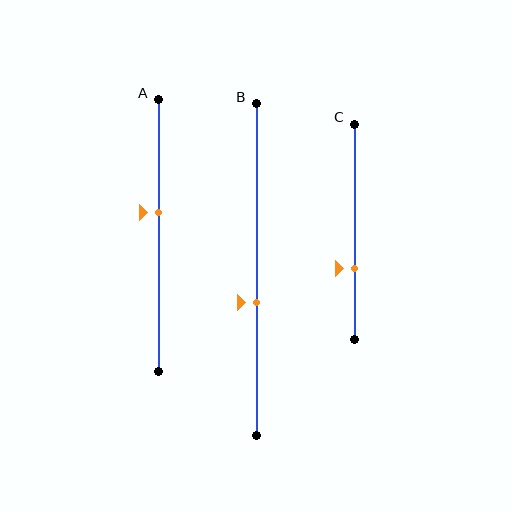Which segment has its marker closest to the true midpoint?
Segment A has its marker closest to the true midpoint.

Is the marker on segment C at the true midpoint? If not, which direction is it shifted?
No, the marker on segment C is shifted downward by about 17% of the segment length.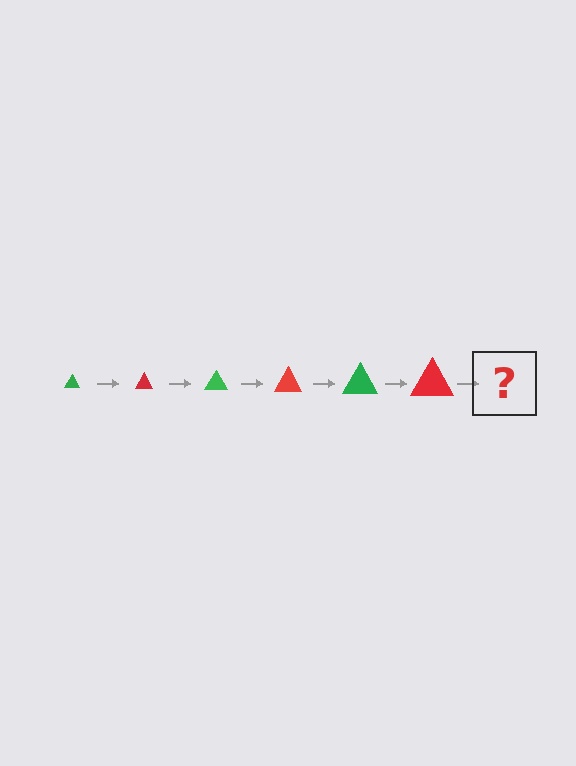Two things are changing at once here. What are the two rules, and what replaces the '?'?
The two rules are that the triangle grows larger each step and the color cycles through green and red. The '?' should be a green triangle, larger than the previous one.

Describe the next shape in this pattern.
It should be a green triangle, larger than the previous one.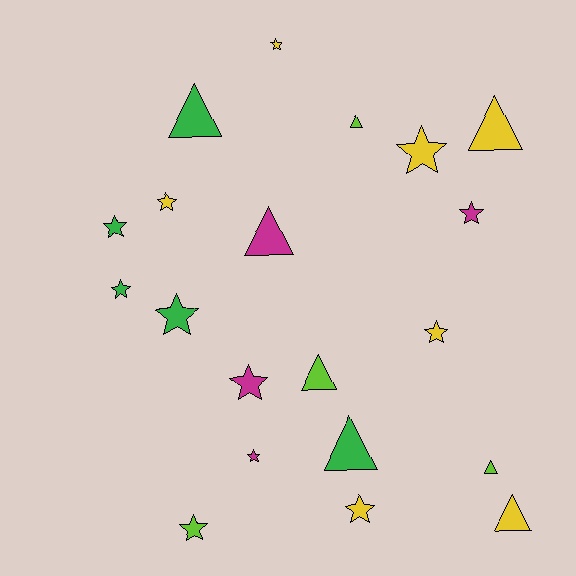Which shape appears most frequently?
Star, with 12 objects.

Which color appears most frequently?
Yellow, with 7 objects.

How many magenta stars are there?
There are 3 magenta stars.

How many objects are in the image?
There are 20 objects.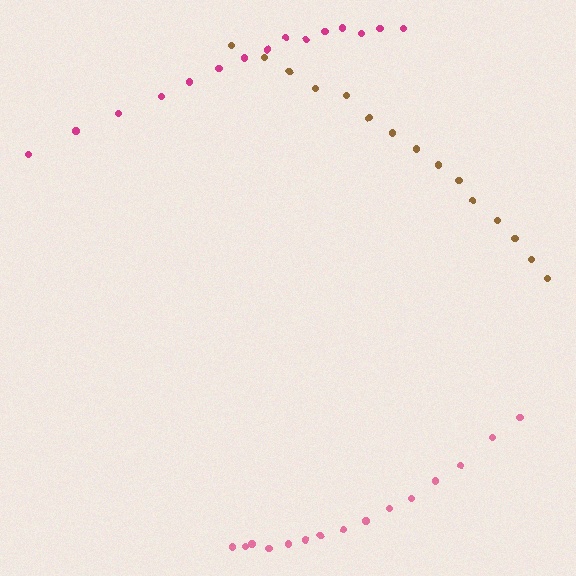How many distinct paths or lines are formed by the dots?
There are 3 distinct paths.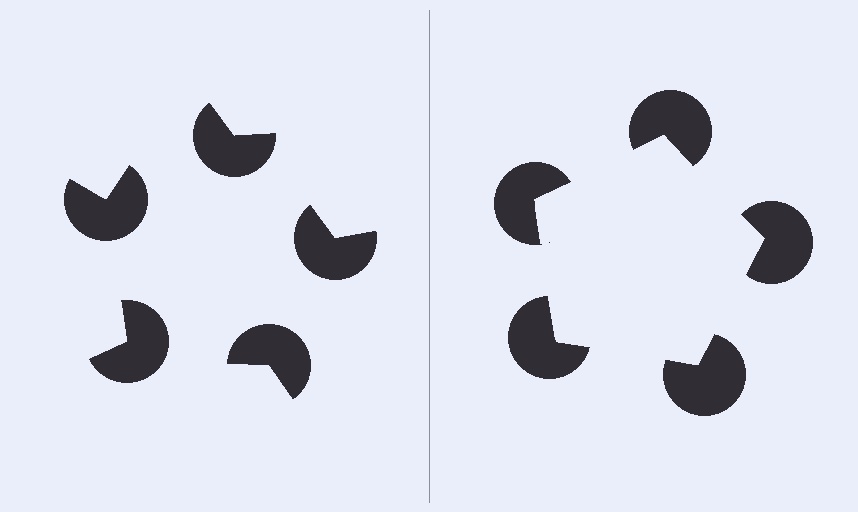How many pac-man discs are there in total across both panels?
10 — 5 on each side.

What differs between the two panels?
The pac-man discs are positioned identically on both sides; only the wedge orientations differ. On the right they align to a pentagon; on the left they are misaligned.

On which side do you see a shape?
An illusory pentagon appears on the right side. On the left side the wedge cuts are rotated, so no coherent shape forms.